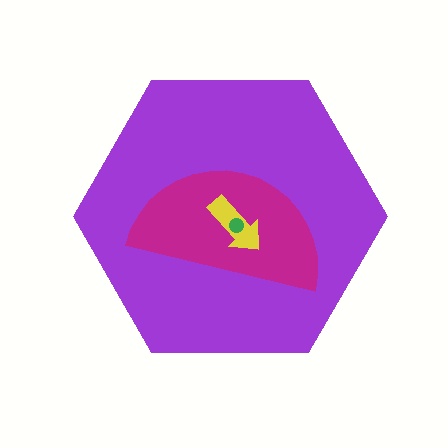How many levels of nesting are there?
4.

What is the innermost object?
The green circle.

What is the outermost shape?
The purple hexagon.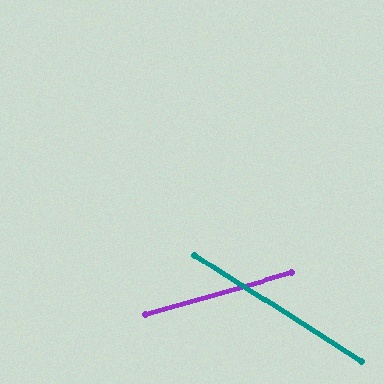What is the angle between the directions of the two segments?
Approximately 48 degrees.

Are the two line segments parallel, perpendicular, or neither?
Neither parallel nor perpendicular — they differ by about 48°.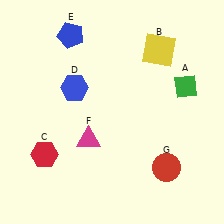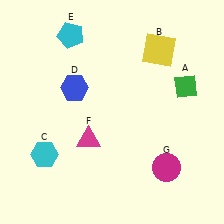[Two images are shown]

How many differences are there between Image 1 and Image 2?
There are 3 differences between the two images.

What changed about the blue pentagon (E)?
In Image 1, E is blue. In Image 2, it changed to cyan.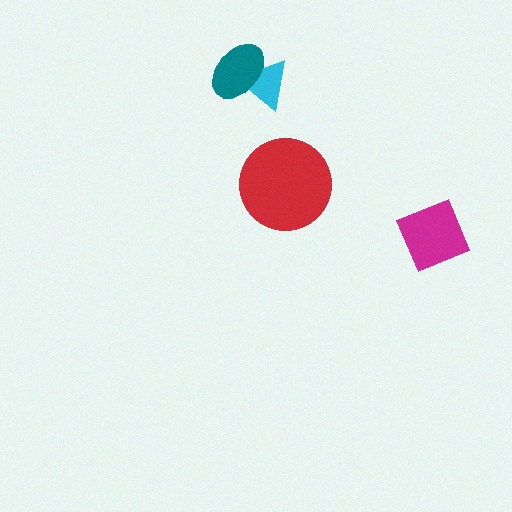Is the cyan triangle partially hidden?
Yes, it is partially covered by another shape.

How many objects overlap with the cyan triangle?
1 object overlaps with the cyan triangle.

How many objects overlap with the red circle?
0 objects overlap with the red circle.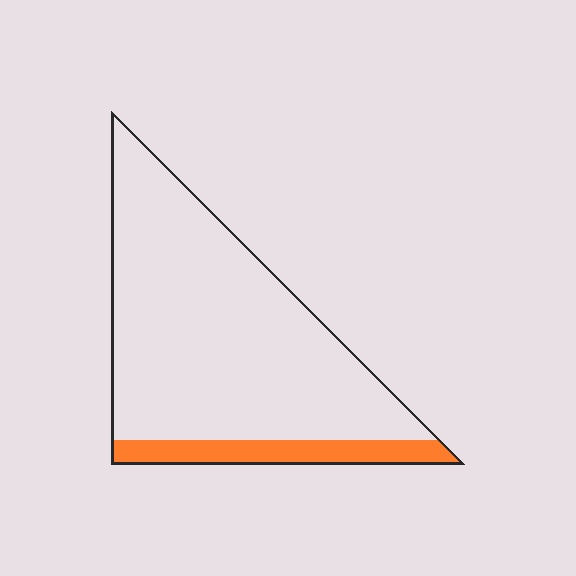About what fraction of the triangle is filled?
About one eighth (1/8).